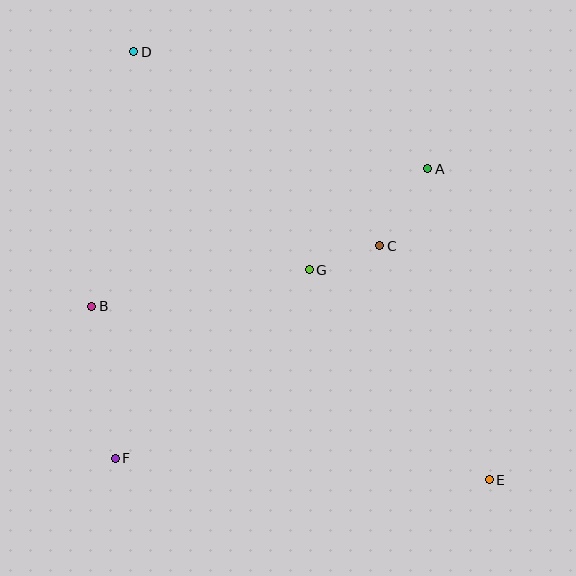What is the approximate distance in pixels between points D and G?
The distance between D and G is approximately 280 pixels.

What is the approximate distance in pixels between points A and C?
The distance between A and C is approximately 90 pixels.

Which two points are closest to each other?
Points C and G are closest to each other.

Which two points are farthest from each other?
Points D and E are farthest from each other.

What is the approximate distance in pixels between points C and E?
The distance between C and E is approximately 258 pixels.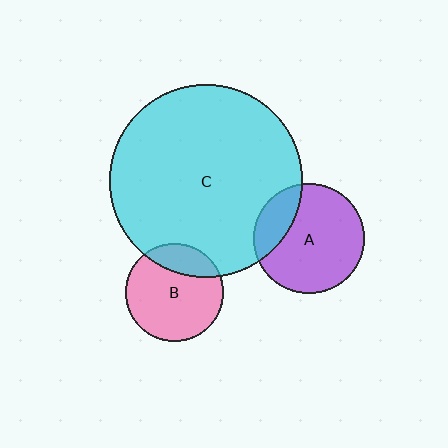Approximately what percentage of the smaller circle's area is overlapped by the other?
Approximately 20%.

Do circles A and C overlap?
Yes.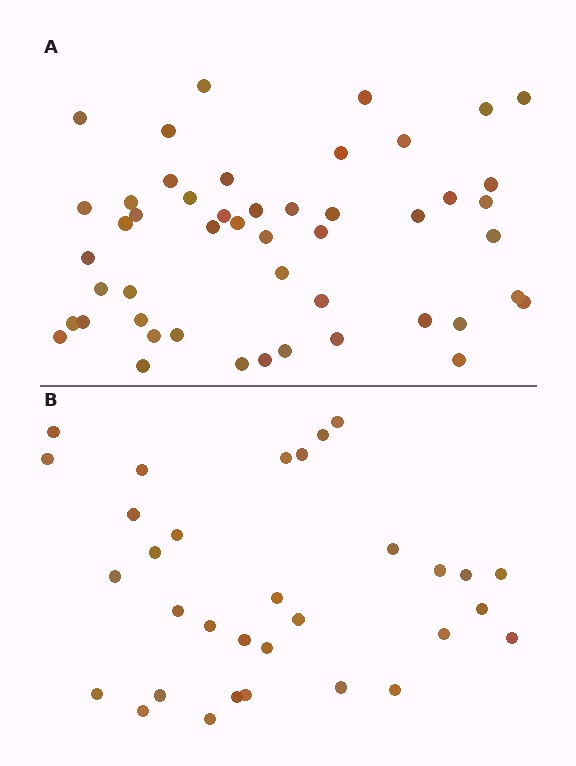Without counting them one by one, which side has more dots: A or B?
Region A (the top region) has more dots.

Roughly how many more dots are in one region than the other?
Region A has approximately 15 more dots than region B.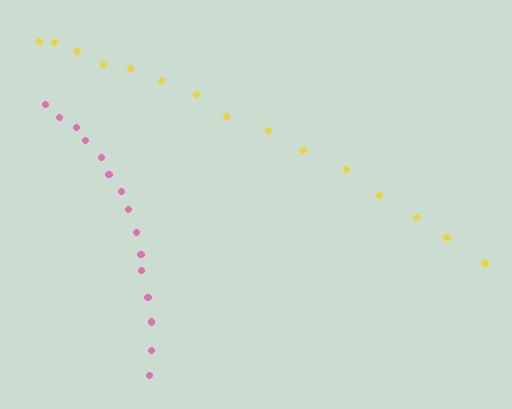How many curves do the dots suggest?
There are 2 distinct paths.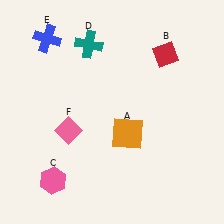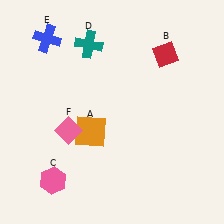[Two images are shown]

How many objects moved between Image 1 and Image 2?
1 object moved between the two images.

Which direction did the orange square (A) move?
The orange square (A) moved left.